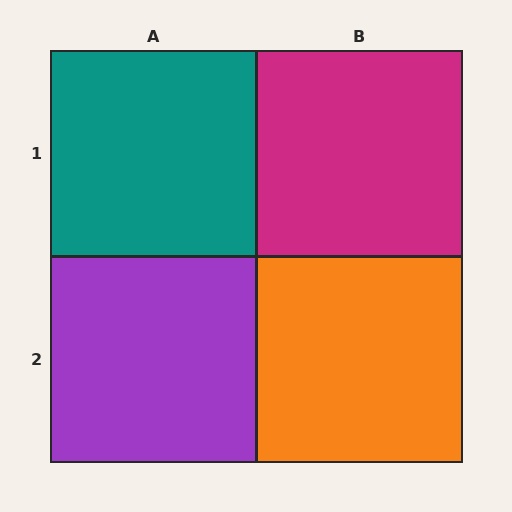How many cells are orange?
1 cell is orange.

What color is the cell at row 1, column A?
Teal.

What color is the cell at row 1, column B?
Magenta.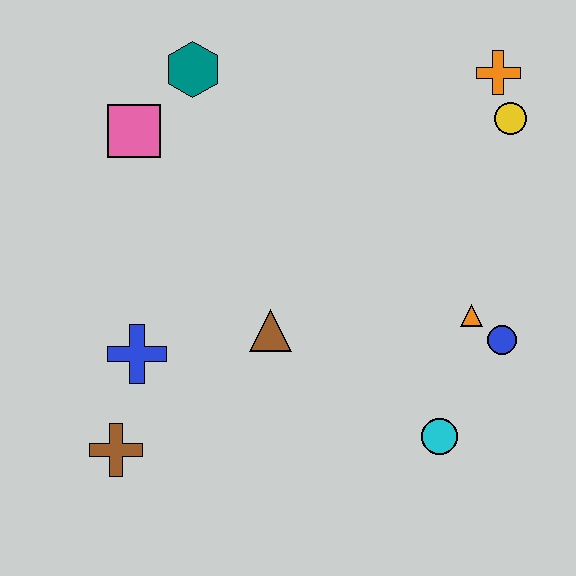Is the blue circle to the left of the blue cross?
No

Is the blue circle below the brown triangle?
Yes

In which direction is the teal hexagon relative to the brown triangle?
The teal hexagon is above the brown triangle.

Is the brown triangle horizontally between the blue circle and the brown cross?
Yes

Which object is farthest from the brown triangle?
The orange cross is farthest from the brown triangle.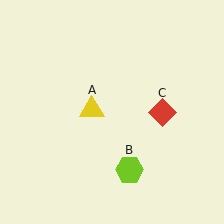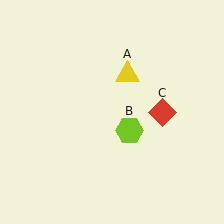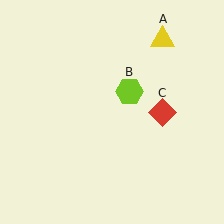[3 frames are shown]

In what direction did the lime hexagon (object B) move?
The lime hexagon (object B) moved up.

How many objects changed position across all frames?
2 objects changed position: yellow triangle (object A), lime hexagon (object B).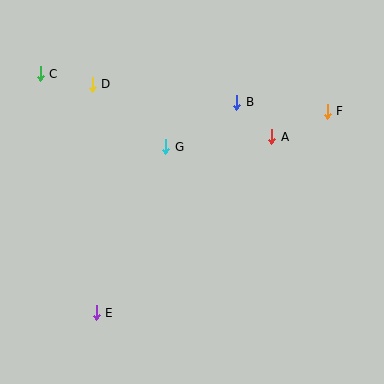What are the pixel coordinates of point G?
Point G is at (166, 147).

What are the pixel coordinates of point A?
Point A is at (272, 137).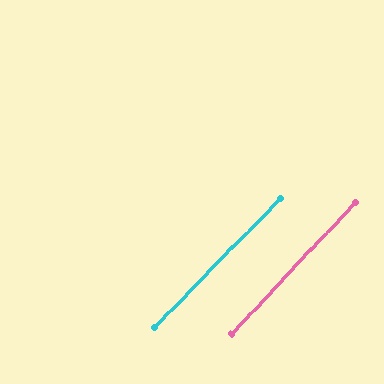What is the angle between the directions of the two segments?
Approximately 1 degree.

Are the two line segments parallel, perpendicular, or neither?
Parallel — their directions differ by only 1.1°.